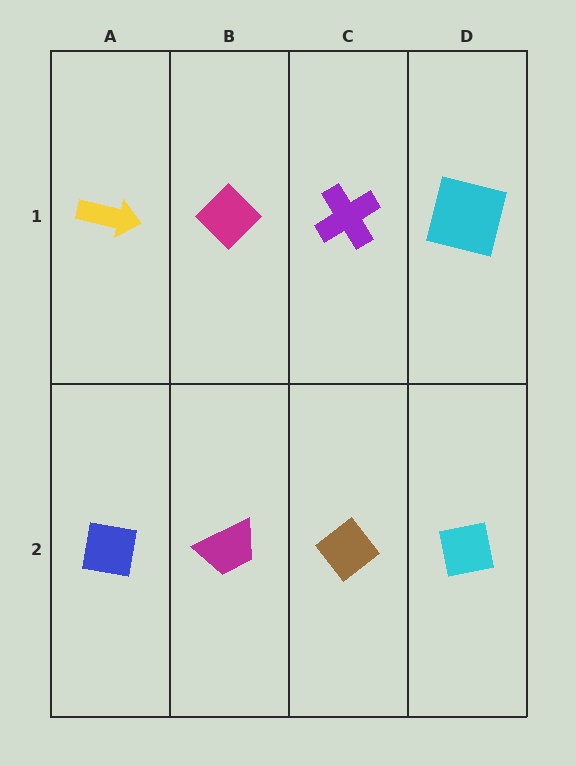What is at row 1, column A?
A yellow arrow.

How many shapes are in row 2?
4 shapes.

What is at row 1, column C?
A purple cross.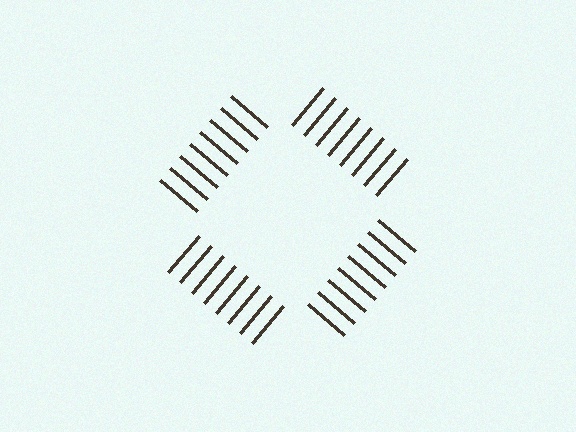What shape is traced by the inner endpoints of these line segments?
An illusory square — the line segments terminate on its edges but no continuous stroke is drawn.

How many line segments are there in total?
32 — 8 along each of the 4 edges.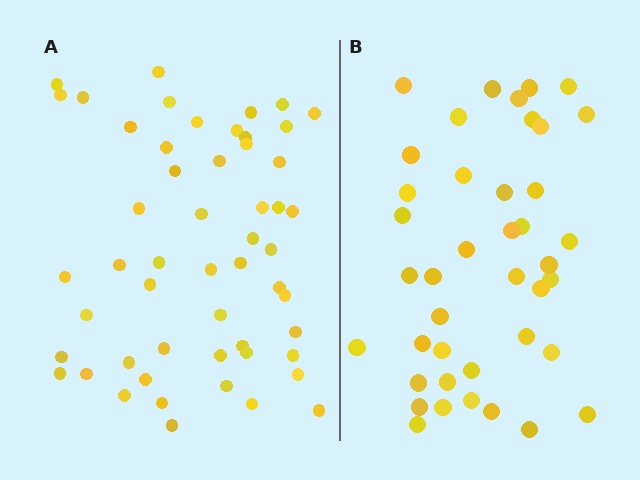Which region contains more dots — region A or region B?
Region A (the left region) has more dots.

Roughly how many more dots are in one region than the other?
Region A has roughly 12 or so more dots than region B.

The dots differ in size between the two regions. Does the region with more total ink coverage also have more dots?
No. Region B has more total ink coverage because its dots are larger, but region A actually contains more individual dots. Total area can be misleading — the number of items is what matters here.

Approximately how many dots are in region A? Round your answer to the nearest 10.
About 50 dots. (The exact count is 53, which rounds to 50.)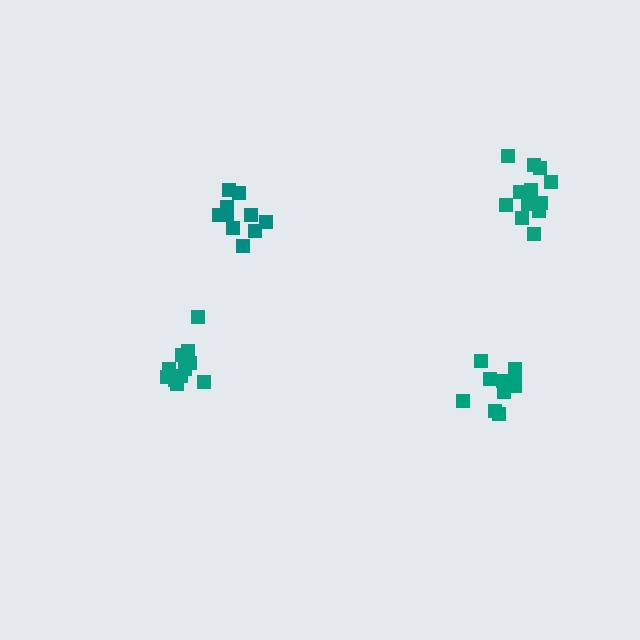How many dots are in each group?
Group 1: 12 dots, Group 2: 11 dots, Group 3: 10 dots, Group 4: 10 dots (43 total).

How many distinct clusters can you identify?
There are 4 distinct clusters.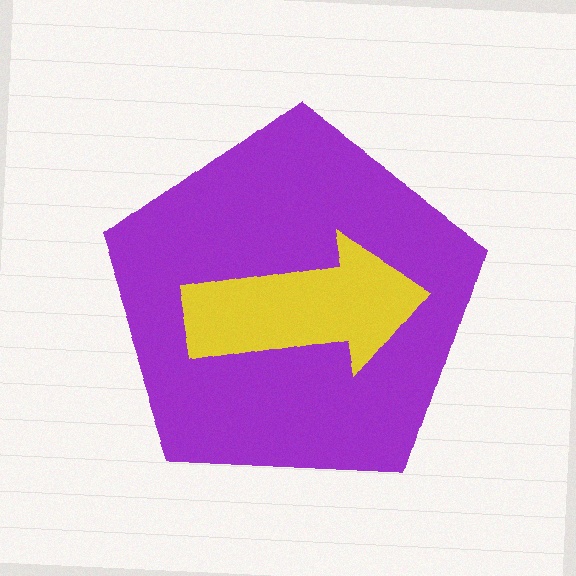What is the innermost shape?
The yellow arrow.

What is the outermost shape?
The purple pentagon.